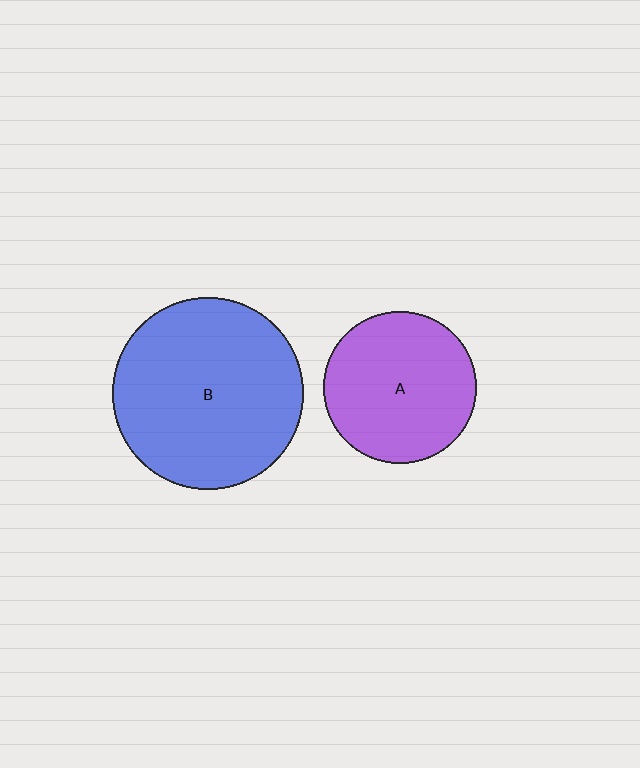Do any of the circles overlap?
No, none of the circles overlap.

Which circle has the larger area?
Circle B (blue).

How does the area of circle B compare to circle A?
Approximately 1.6 times.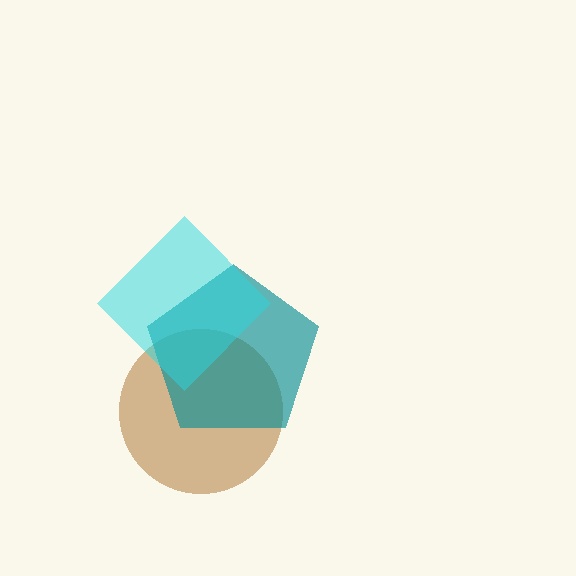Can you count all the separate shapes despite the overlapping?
Yes, there are 3 separate shapes.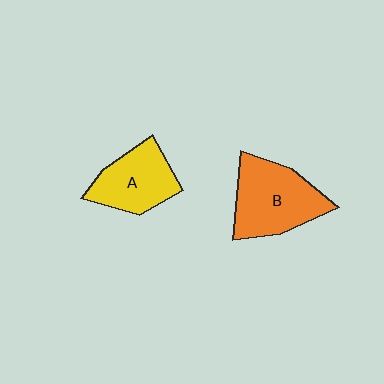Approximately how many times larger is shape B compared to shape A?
Approximately 1.3 times.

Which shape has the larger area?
Shape B (orange).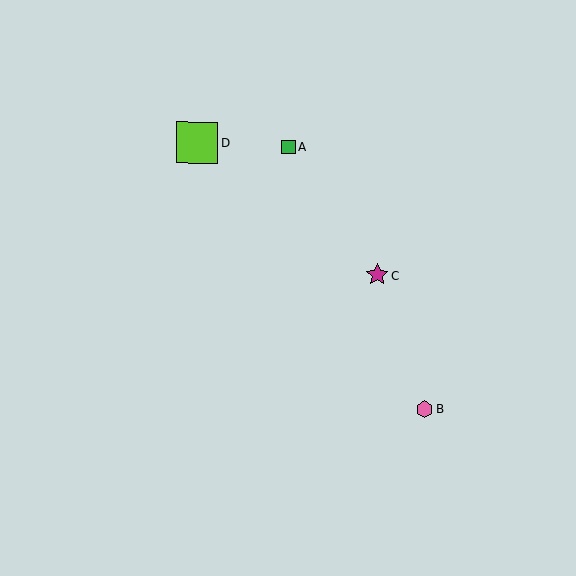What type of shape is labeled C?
Shape C is a magenta star.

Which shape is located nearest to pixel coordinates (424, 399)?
The pink hexagon (labeled B) at (425, 409) is nearest to that location.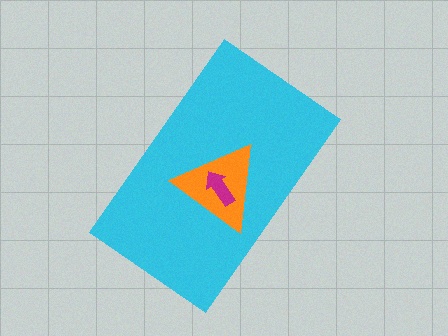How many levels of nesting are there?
3.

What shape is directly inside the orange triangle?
The magenta arrow.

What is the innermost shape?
The magenta arrow.